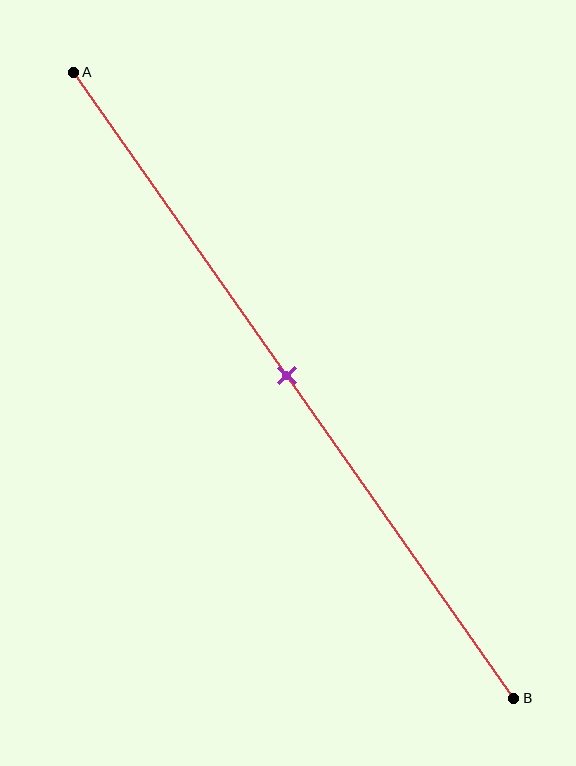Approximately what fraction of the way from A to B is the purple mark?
The purple mark is approximately 50% of the way from A to B.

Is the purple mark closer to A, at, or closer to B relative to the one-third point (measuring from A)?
The purple mark is closer to point B than the one-third point of segment AB.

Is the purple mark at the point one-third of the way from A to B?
No, the mark is at about 50% from A, not at the 33% one-third point.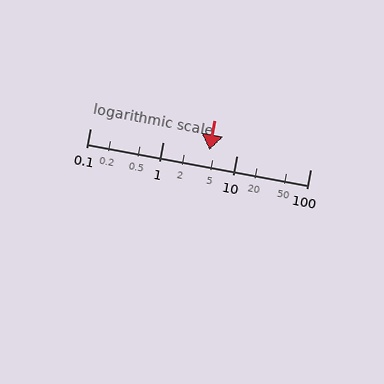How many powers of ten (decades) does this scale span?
The scale spans 3 decades, from 0.1 to 100.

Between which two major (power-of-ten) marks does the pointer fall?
The pointer is between 1 and 10.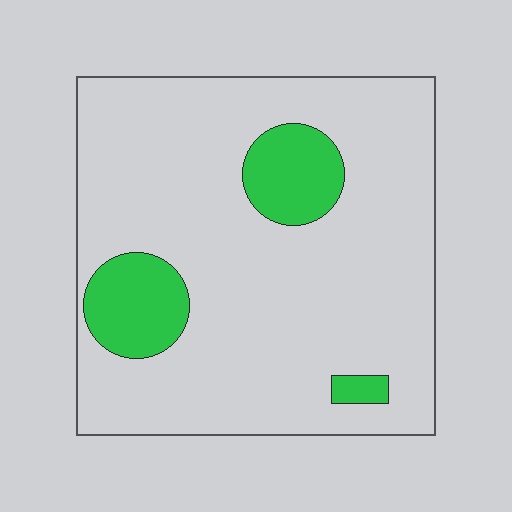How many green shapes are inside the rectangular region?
3.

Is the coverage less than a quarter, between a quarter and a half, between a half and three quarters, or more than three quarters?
Less than a quarter.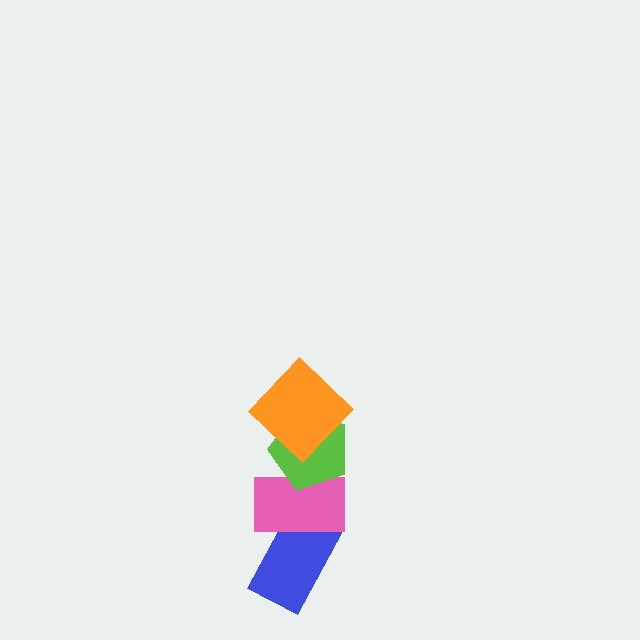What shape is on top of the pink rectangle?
The lime pentagon is on top of the pink rectangle.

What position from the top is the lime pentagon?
The lime pentagon is 2nd from the top.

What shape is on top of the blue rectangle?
The pink rectangle is on top of the blue rectangle.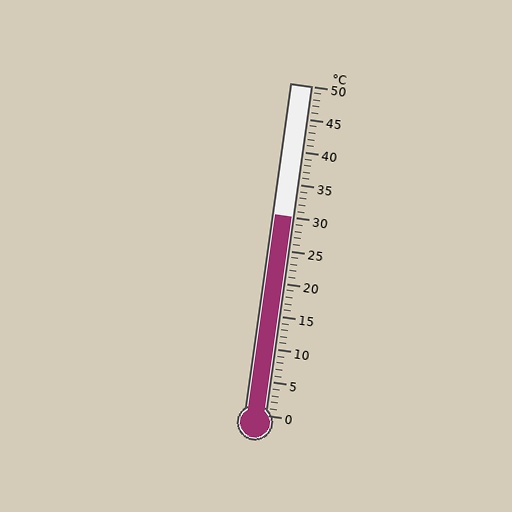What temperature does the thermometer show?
The thermometer shows approximately 30°C.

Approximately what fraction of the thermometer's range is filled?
The thermometer is filled to approximately 60% of its range.